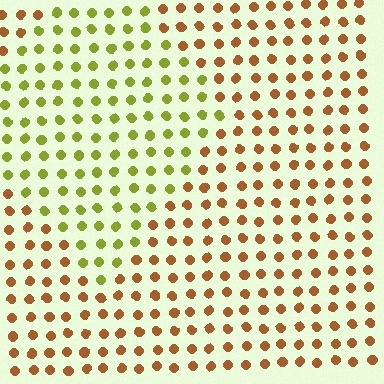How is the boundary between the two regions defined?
The boundary is defined purely by a slight shift in hue (about 51 degrees). Spacing, size, and orientation are identical on both sides.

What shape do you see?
I see a diamond.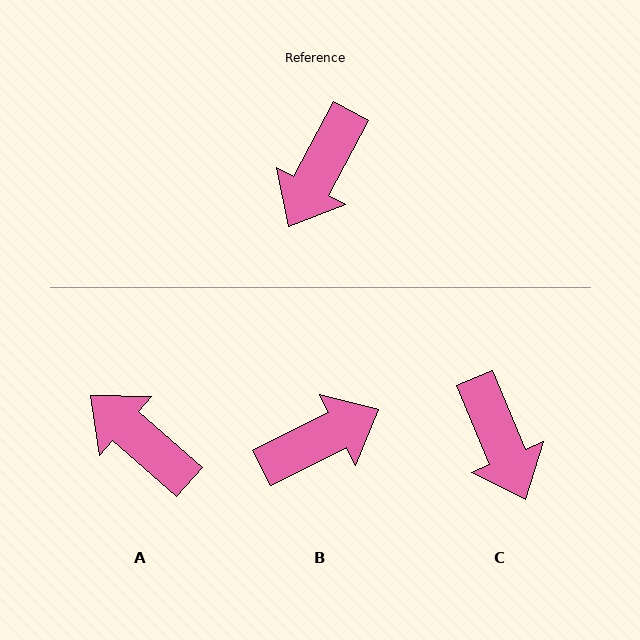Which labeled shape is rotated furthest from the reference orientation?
B, about 145 degrees away.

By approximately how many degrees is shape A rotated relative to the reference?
Approximately 103 degrees clockwise.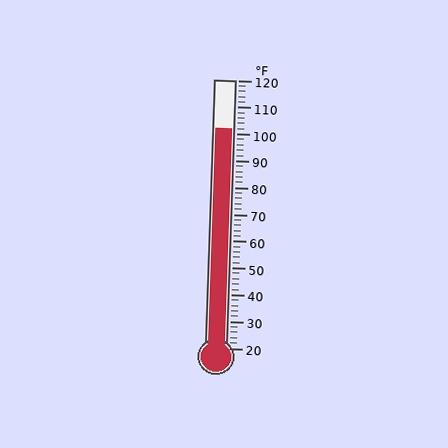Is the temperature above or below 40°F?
The temperature is above 40°F.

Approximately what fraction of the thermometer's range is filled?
The thermometer is filled to approximately 80% of its range.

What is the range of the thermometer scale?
The thermometer scale ranges from 20°F to 120°F.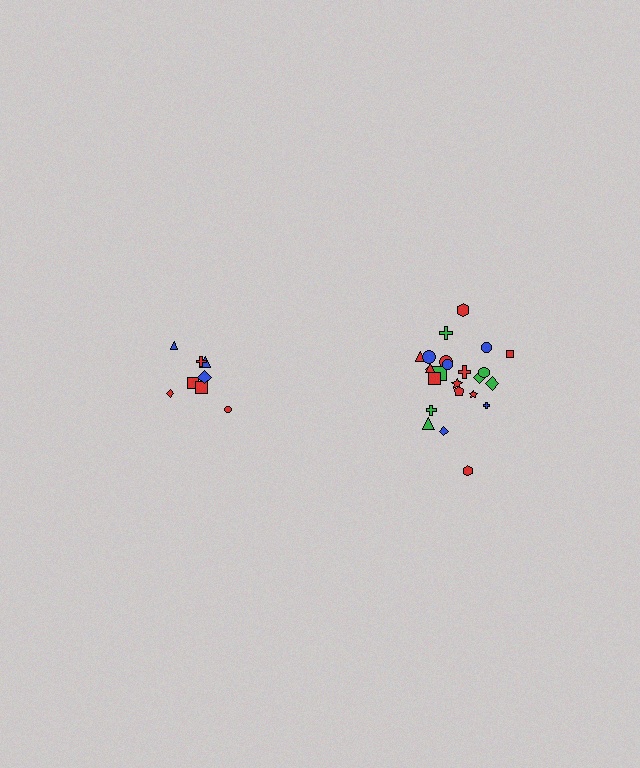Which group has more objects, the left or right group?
The right group.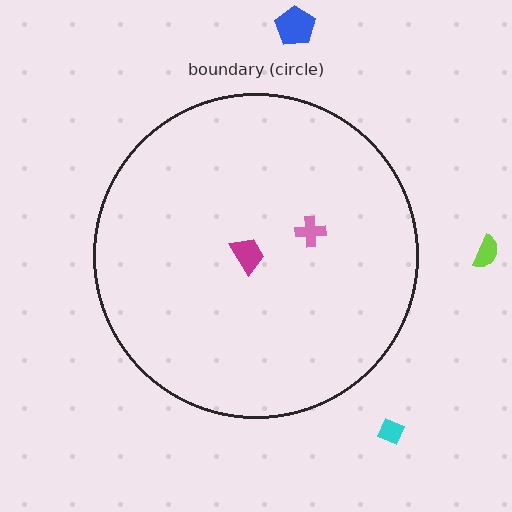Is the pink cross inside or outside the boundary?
Inside.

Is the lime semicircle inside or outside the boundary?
Outside.